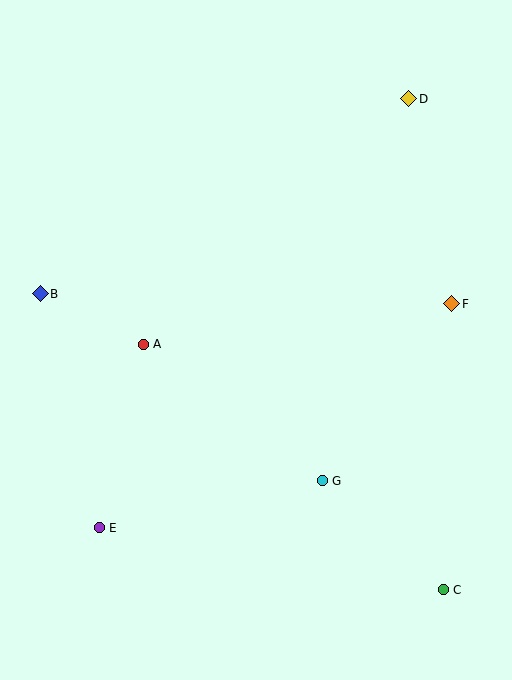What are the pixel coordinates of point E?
Point E is at (99, 528).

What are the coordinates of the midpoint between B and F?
The midpoint between B and F is at (246, 299).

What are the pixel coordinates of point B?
Point B is at (40, 294).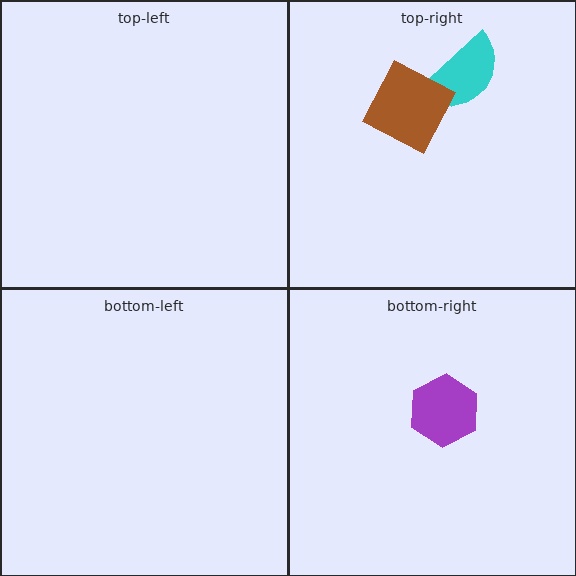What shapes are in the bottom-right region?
The purple hexagon.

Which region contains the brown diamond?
The top-right region.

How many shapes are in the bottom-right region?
1.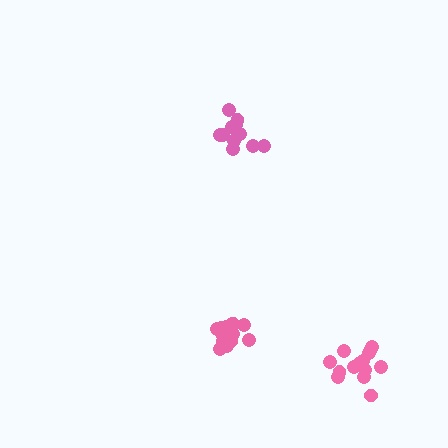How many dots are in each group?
Group 1: 12 dots, Group 2: 14 dots, Group 3: 14 dots (40 total).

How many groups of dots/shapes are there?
There are 3 groups.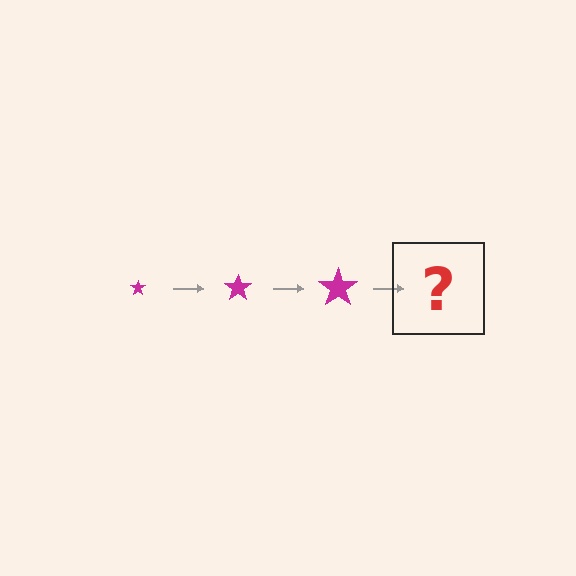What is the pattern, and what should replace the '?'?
The pattern is that the star gets progressively larger each step. The '?' should be a magenta star, larger than the previous one.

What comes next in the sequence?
The next element should be a magenta star, larger than the previous one.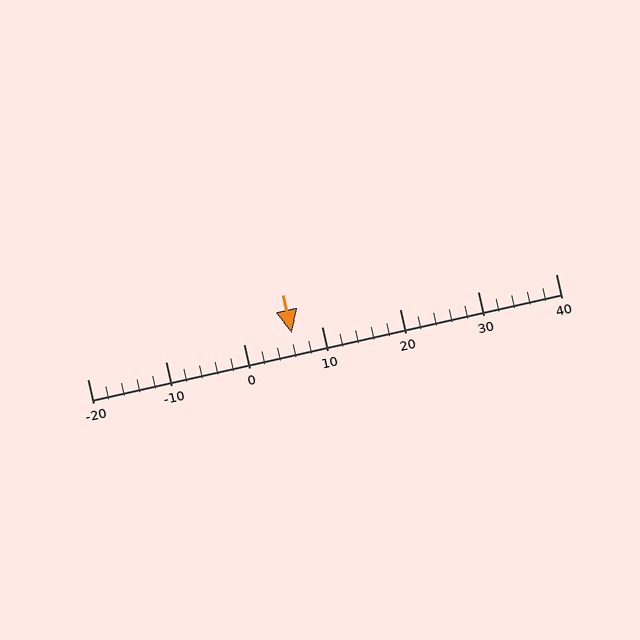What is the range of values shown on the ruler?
The ruler shows values from -20 to 40.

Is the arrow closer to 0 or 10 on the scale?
The arrow is closer to 10.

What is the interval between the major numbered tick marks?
The major tick marks are spaced 10 units apart.